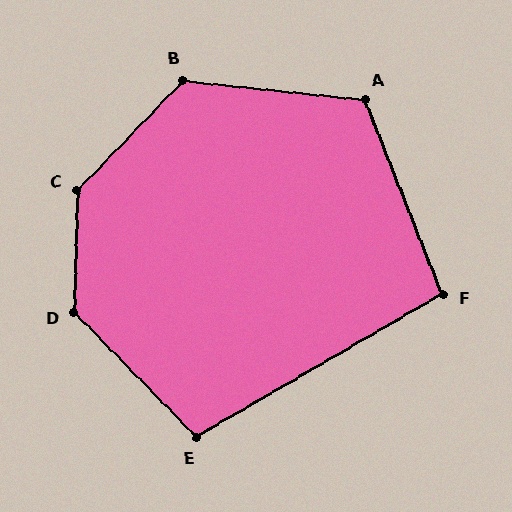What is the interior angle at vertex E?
Approximately 104 degrees (obtuse).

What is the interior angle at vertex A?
Approximately 118 degrees (obtuse).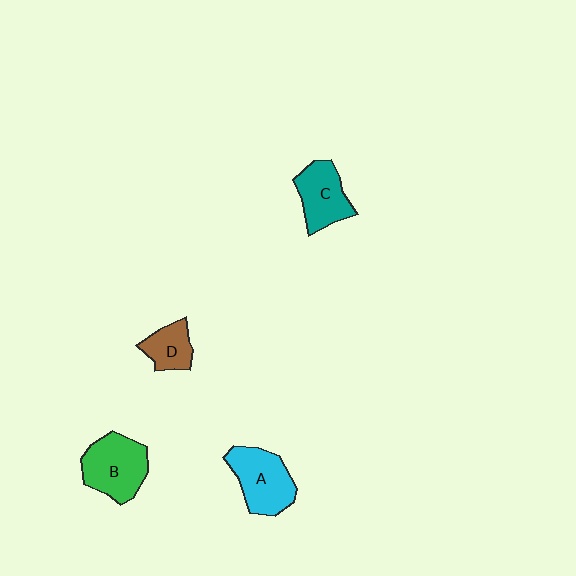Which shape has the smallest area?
Shape D (brown).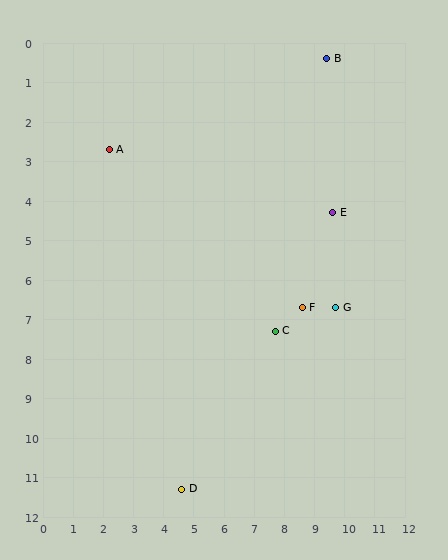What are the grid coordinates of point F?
Point F is at approximately (8.6, 6.7).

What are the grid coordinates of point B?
Point B is at approximately (9.4, 0.4).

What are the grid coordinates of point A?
Point A is at approximately (2.2, 2.7).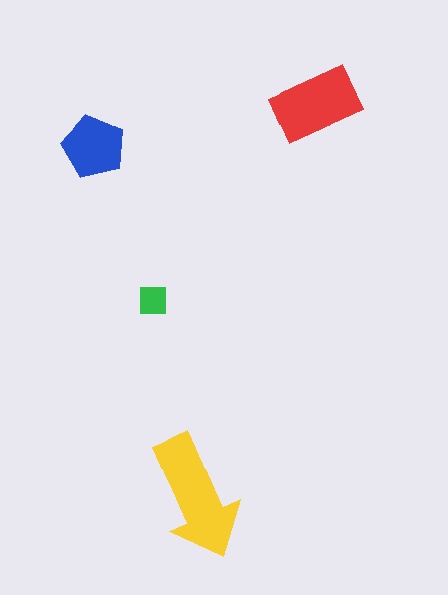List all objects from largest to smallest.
The yellow arrow, the red rectangle, the blue pentagon, the green square.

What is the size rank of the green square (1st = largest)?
4th.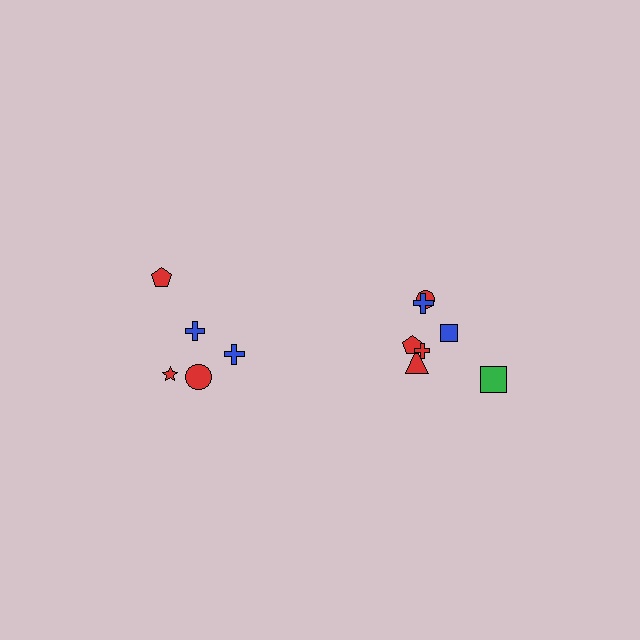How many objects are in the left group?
There are 5 objects.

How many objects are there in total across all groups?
There are 12 objects.